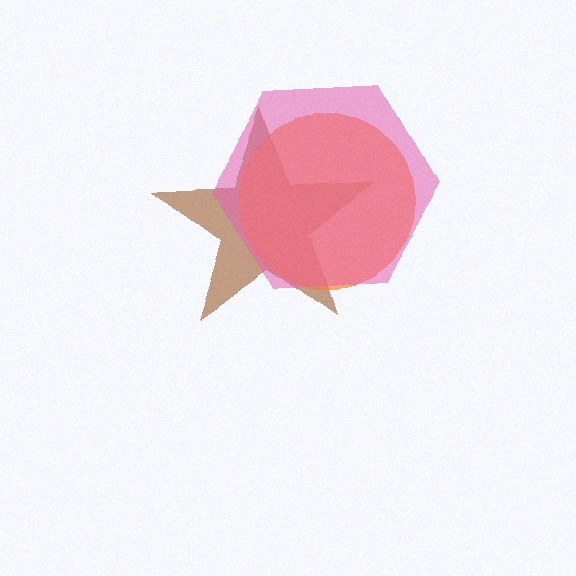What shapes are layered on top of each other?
The layered shapes are: a brown star, an orange circle, a pink hexagon.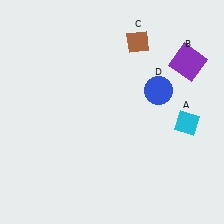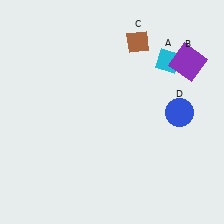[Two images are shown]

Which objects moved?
The objects that moved are: the cyan diamond (A), the blue circle (D).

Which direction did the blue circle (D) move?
The blue circle (D) moved down.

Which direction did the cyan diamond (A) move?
The cyan diamond (A) moved up.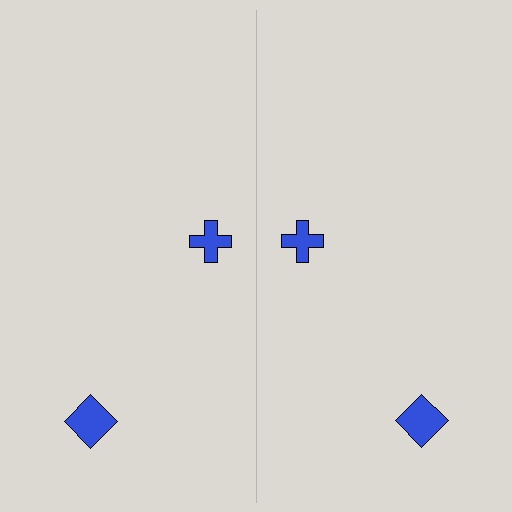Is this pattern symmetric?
Yes, this pattern has bilateral (reflection) symmetry.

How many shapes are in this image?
There are 4 shapes in this image.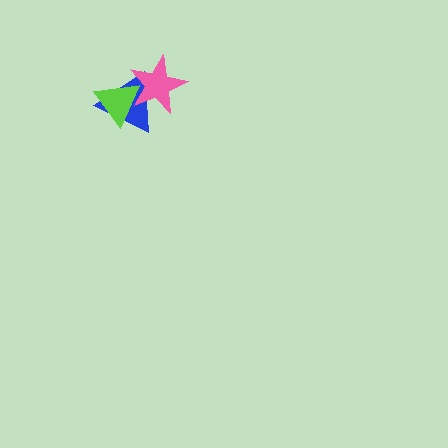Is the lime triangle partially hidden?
Yes, it is partially covered by another shape.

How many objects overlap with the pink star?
2 objects overlap with the pink star.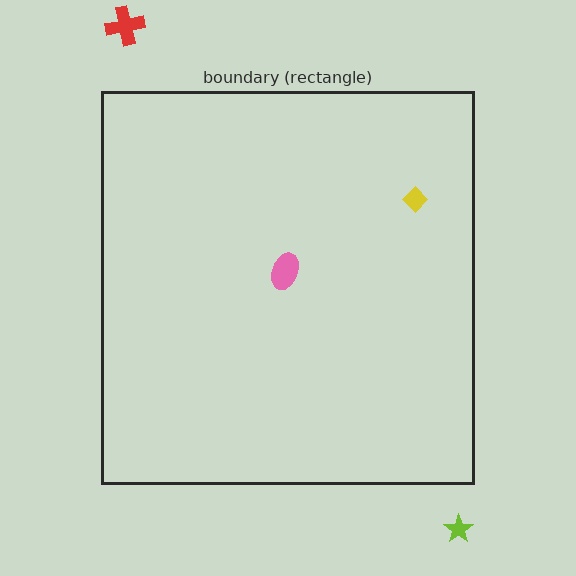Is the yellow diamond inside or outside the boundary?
Inside.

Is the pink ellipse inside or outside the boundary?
Inside.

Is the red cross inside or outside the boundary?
Outside.